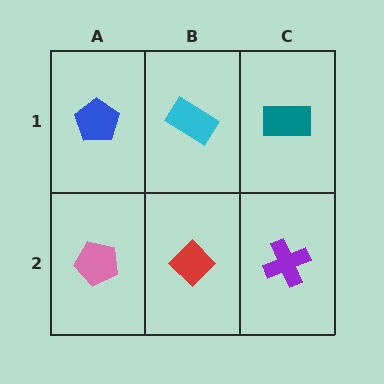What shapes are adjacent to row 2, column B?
A cyan rectangle (row 1, column B), a pink pentagon (row 2, column A), a purple cross (row 2, column C).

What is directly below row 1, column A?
A pink pentagon.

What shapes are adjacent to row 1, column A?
A pink pentagon (row 2, column A), a cyan rectangle (row 1, column B).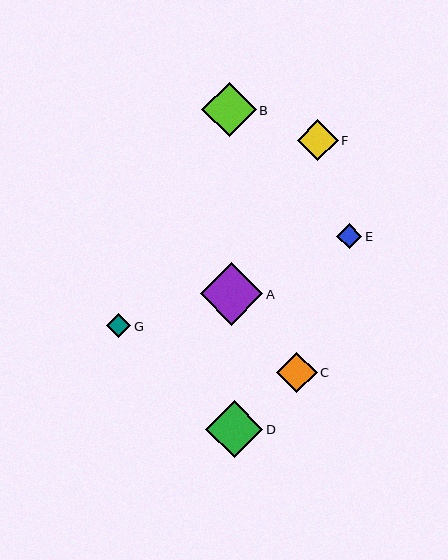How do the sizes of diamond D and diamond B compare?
Diamond D and diamond B are approximately the same size.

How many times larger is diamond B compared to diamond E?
Diamond B is approximately 2.2 times the size of diamond E.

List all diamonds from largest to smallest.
From largest to smallest: A, D, B, C, F, E, G.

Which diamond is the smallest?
Diamond G is the smallest with a size of approximately 24 pixels.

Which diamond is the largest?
Diamond A is the largest with a size of approximately 63 pixels.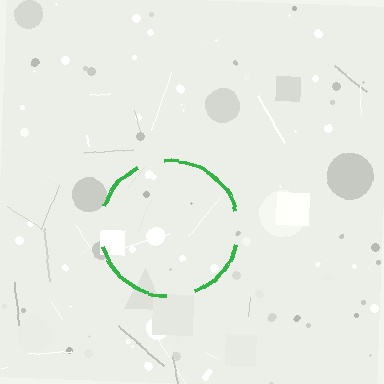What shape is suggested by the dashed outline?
The dashed outline suggests a circle.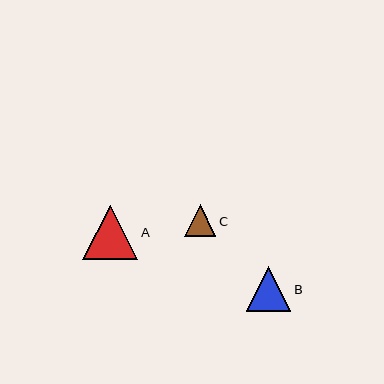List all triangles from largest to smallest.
From largest to smallest: A, B, C.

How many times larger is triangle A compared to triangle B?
Triangle A is approximately 1.2 times the size of triangle B.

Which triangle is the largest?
Triangle A is the largest with a size of approximately 55 pixels.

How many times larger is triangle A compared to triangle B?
Triangle A is approximately 1.2 times the size of triangle B.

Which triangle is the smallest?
Triangle C is the smallest with a size of approximately 32 pixels.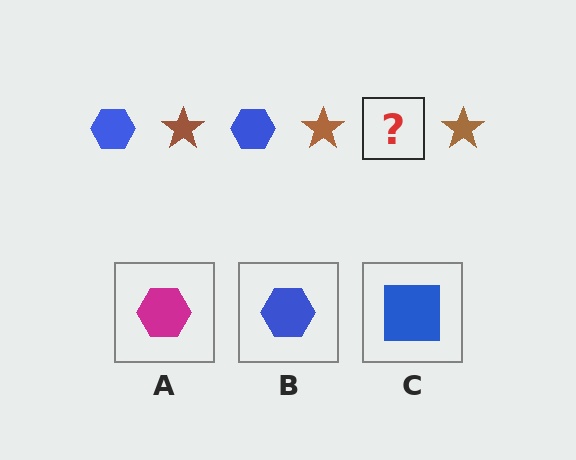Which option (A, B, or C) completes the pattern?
B.